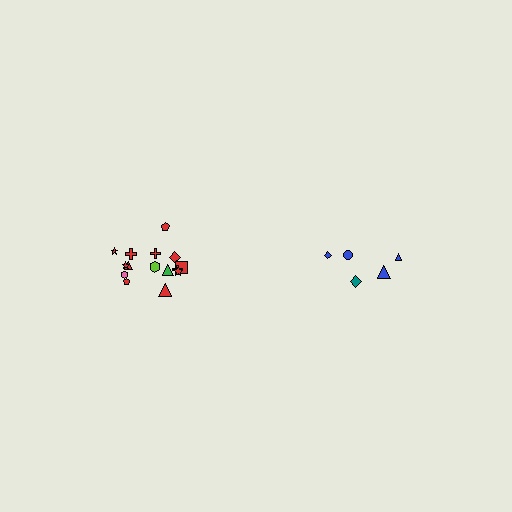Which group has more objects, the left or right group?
The left group.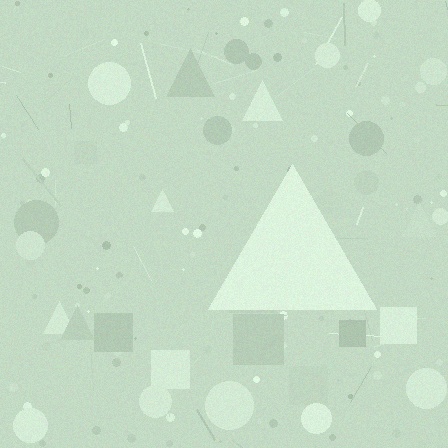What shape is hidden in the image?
A triangle is hidden in the image.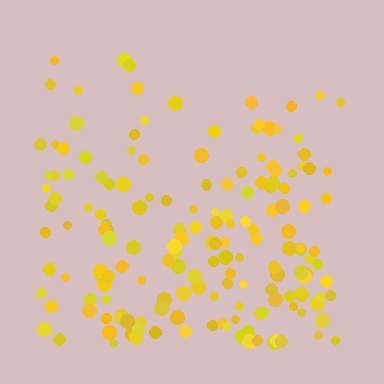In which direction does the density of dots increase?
From top to bottom, with the bottom side densest.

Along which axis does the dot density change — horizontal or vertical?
Vertical.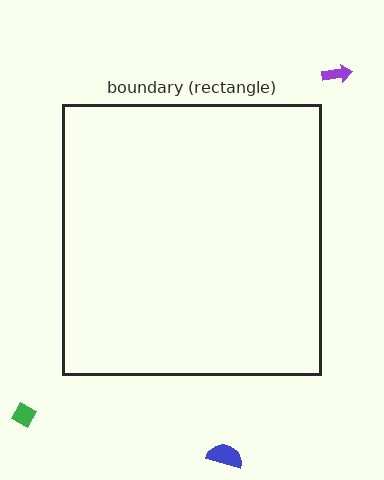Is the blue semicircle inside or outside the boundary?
Outside.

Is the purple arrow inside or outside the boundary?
Outside.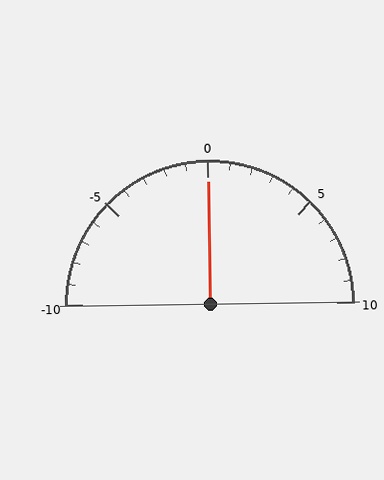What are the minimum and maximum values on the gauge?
The gauge ranges from -10 to 10.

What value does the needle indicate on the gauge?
The needle indicates approximately 0.